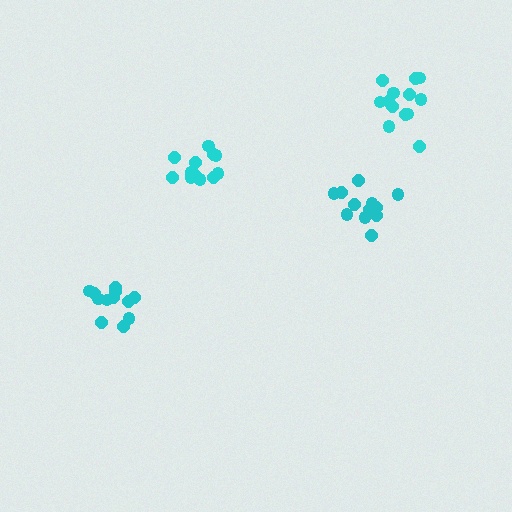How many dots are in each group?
Group 1: 12 dots, Group 2: 12 dots, Group 3: 13 dots, Group 4: 12 dots (49 total).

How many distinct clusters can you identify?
There are 4 distinct clusters.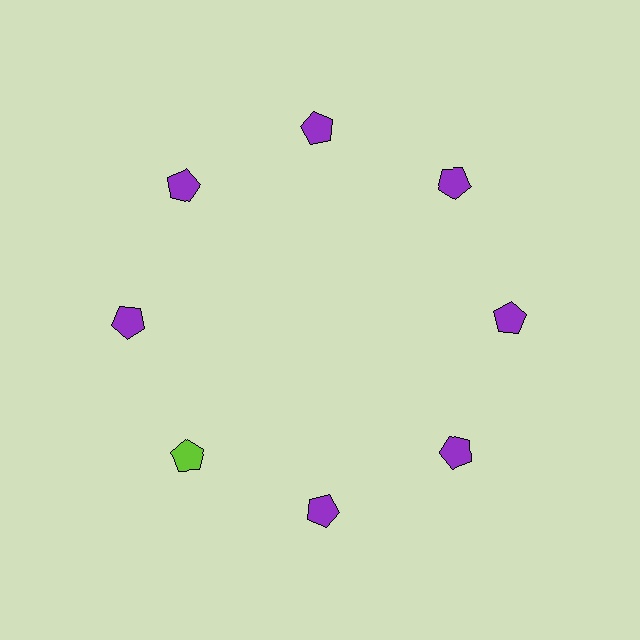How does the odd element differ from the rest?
It has a different color: lime instead of purple.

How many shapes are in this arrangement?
There are 8 shapes arranged in a ring pattern.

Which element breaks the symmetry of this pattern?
The lime pentagon at roughly the 8 o'clock position breaks the symmetry. All other shapes are purple pentagons.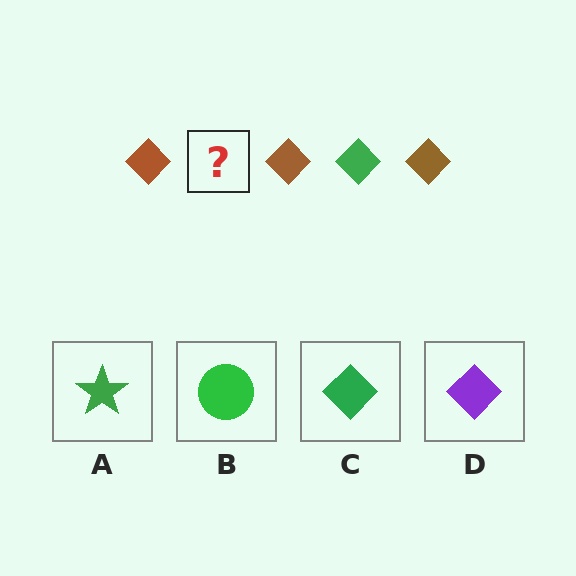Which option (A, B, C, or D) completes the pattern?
C.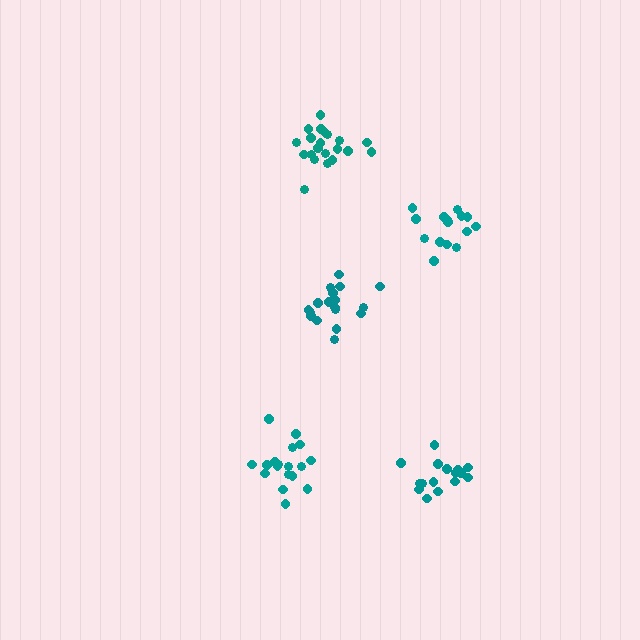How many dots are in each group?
Group 1: 16 dots, Group 2: 18 dots, Group 3: 21 dots, Group 4: 16 dots, Group 5: 18 dots (89 total).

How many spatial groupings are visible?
There are 5 spatial groupings.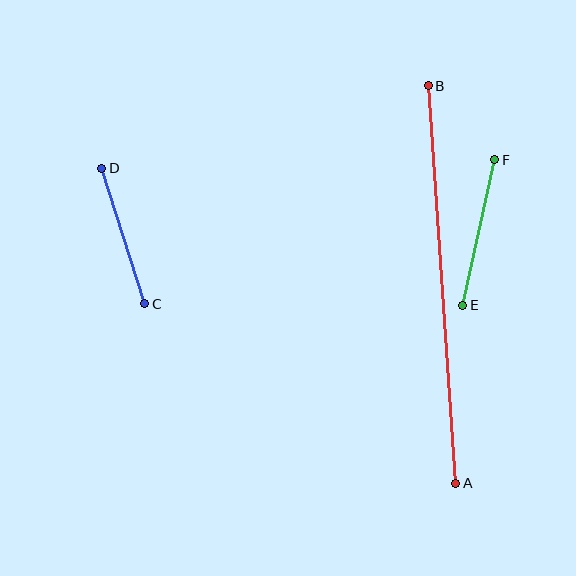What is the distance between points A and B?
The distance is approximately 399 pixels.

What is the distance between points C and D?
The distance is approximately 143 pixels.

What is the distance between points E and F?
The distance is approximately 149 pixels.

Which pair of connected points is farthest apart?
Points A and B are farthest apart.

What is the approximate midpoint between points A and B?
The midpoint is at approximately (442, 284) pixels.